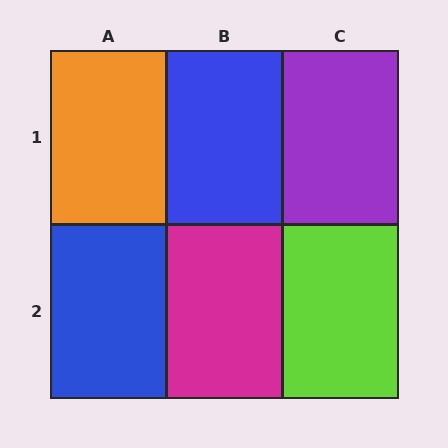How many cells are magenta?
1 cell is magenta.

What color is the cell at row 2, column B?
Magenta.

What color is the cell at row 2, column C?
Lime.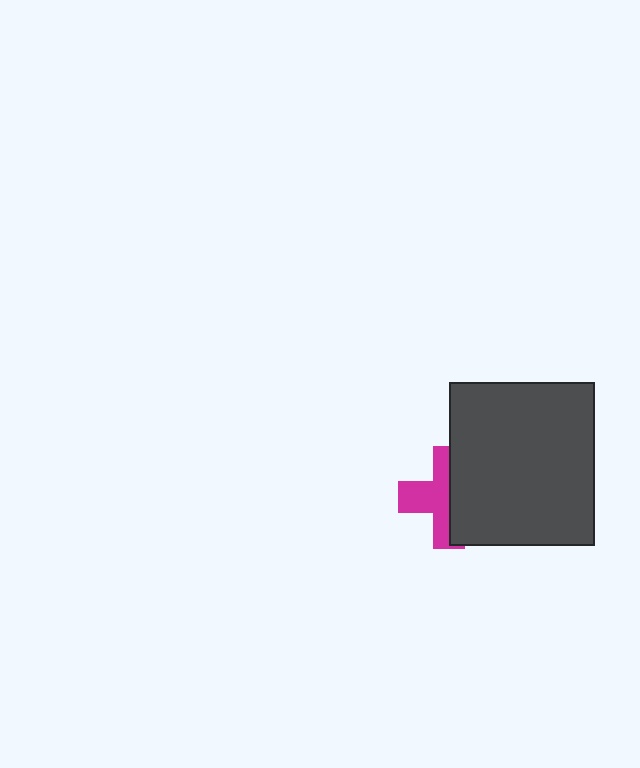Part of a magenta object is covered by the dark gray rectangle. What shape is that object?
It is a cross.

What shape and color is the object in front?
The object in front is a dark gray rectangle.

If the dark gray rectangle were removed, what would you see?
You would see the complete magenta cross.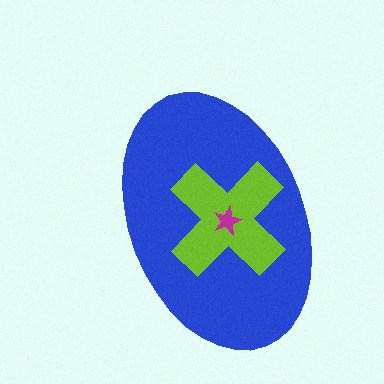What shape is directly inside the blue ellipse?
The lime cross.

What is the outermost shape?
The blue ellipse.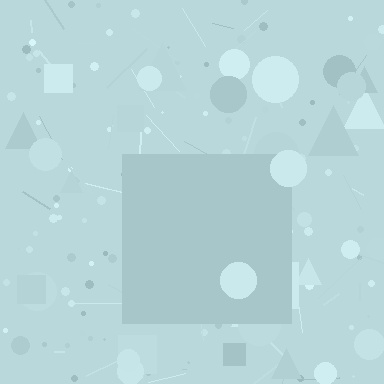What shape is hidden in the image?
A square is hidden in the image.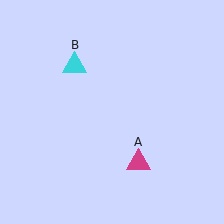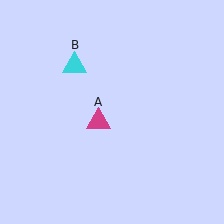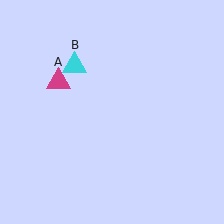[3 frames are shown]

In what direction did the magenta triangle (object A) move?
The magenta triangle (object A) moved up and to the left.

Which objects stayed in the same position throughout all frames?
Cyan triangle (object B) remained stationary.